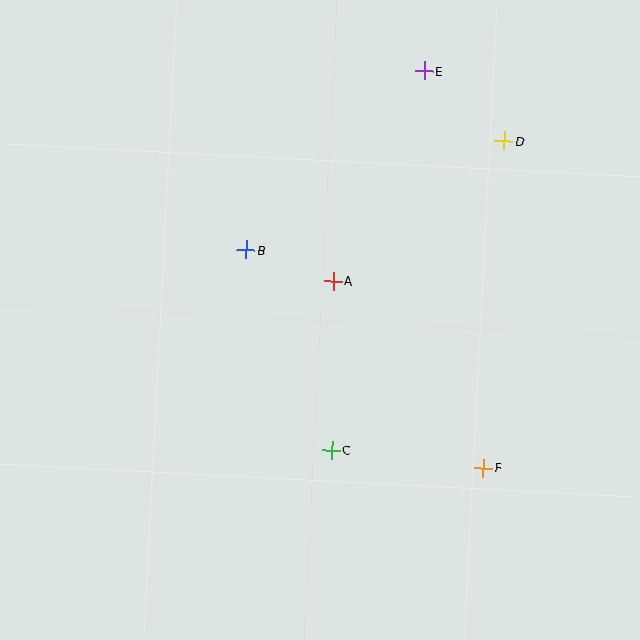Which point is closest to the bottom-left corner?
Point C is closest to the bottom-left corner.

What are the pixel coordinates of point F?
Point F is at (483, 468).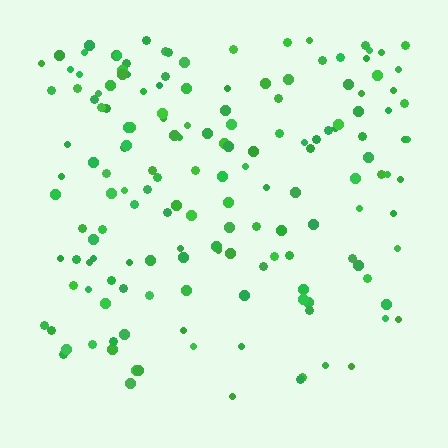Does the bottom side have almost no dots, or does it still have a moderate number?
Still a moderate number, just noticeably fewer than the top.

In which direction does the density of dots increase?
From bottom to top, with the top side densest.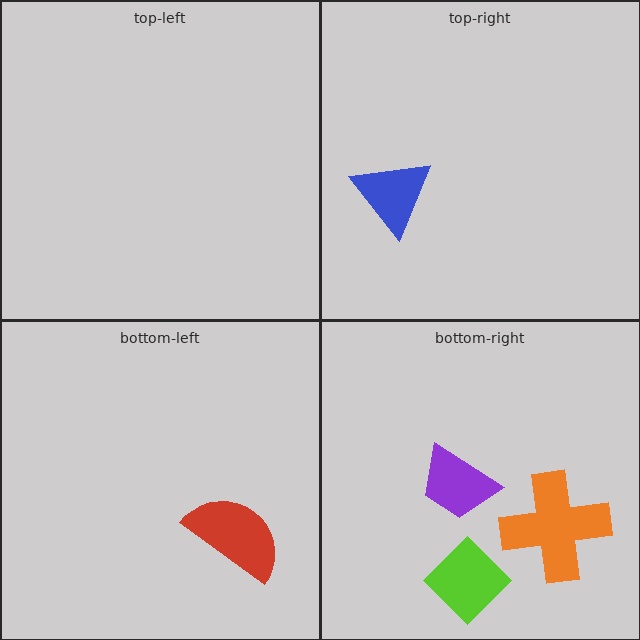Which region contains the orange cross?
The bottom-right region.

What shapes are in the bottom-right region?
The purple trapezoid, the lime diamond, the orange cross.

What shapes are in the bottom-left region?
The red semicircle.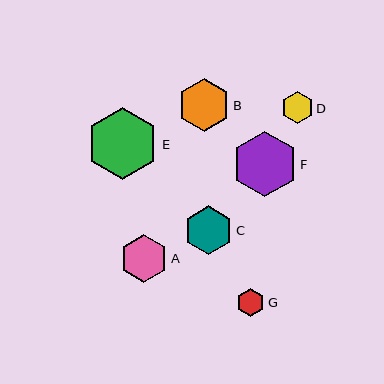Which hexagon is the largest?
Hexagon E is the largest with a size of approximately 72 pixels.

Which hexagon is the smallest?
Hexagon G is the smallest with a size of approximately 28 pixels.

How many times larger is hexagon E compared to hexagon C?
Hexagon E is approximately 1.5 times the size of hexagon C.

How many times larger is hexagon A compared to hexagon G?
Hexagon A is approximately 1.7 times the size of hexagon G.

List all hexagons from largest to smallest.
From largest to smallest: E, F, B, C, A, D, G.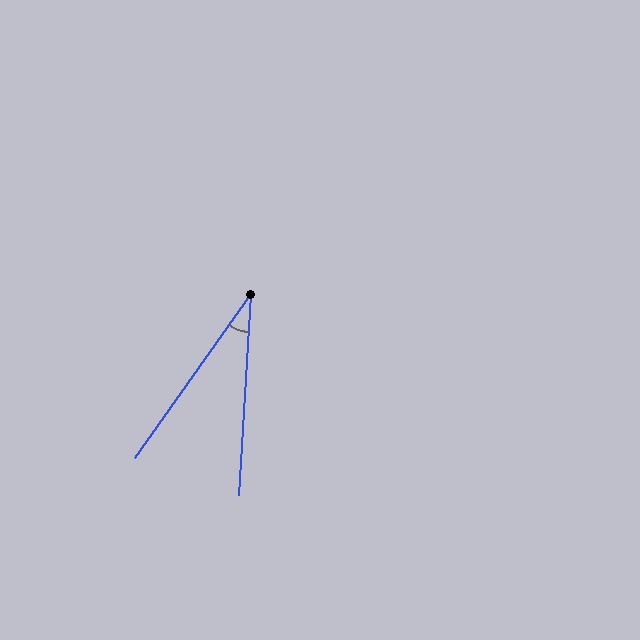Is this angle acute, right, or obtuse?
It is acute.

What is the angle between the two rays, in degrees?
Approximately 32 degrees.